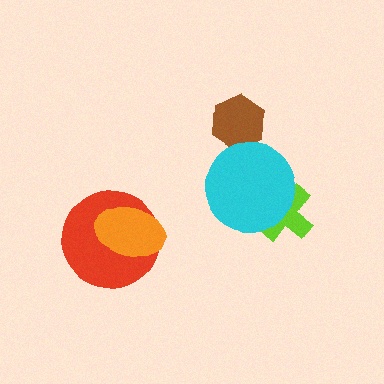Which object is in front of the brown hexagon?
The cyan circle is in front of the brown hexagon.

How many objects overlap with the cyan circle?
2 objects overlap with the cyan circle.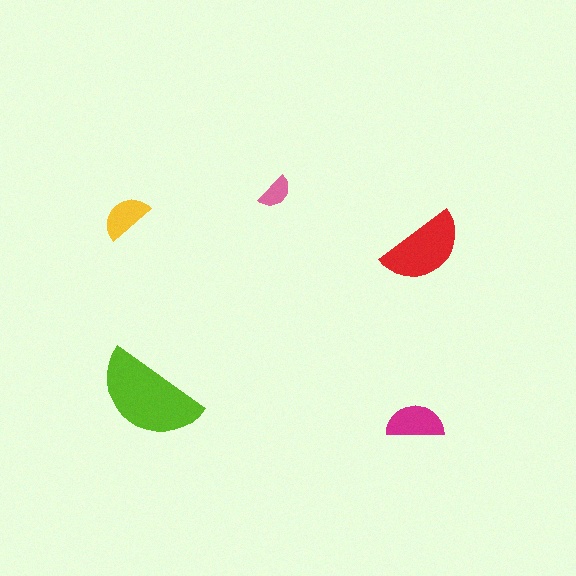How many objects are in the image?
There are 5 objects in the image.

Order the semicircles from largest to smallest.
the lime one, the red one, the magenta one, the yellow one, the pink one.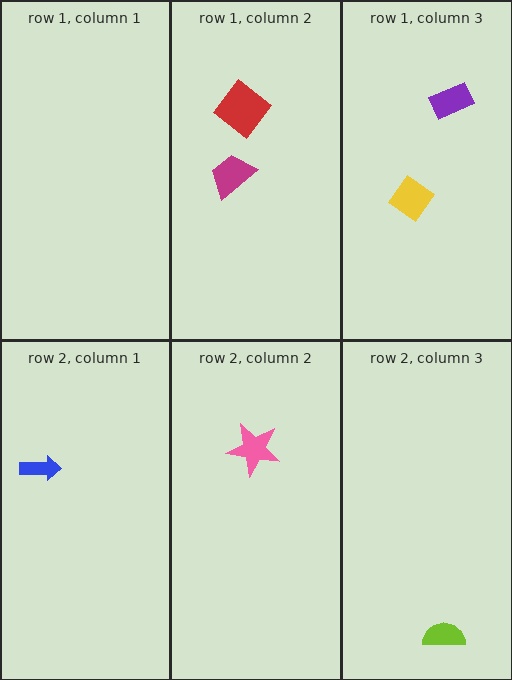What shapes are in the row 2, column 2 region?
The pink star.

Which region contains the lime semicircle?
The row 2, column 3 region.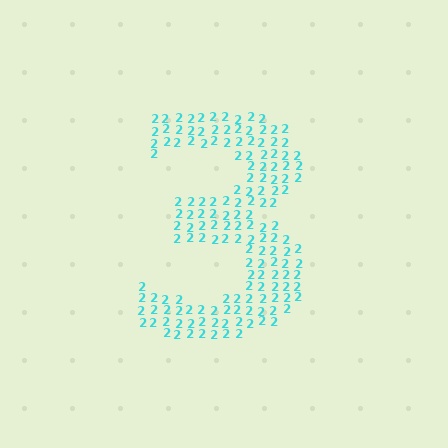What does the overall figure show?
The overall figure shows the digit 3.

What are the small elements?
The small elements are digit 2's.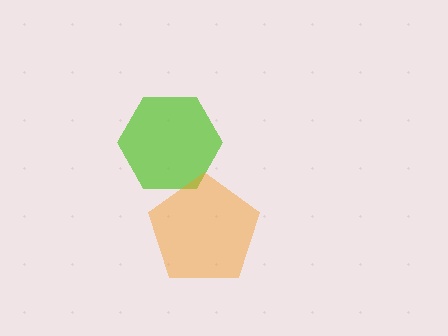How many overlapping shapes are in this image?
There are 2 overlapping shapes in the image.